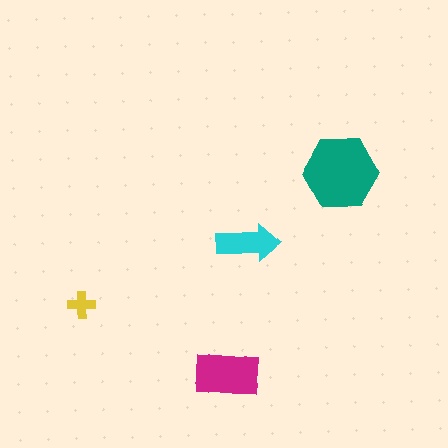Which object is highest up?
The teal hexagon is topmost.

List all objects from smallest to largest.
The yellow cross, the cyan arrow, the magenta rectangle, the teal hexagon.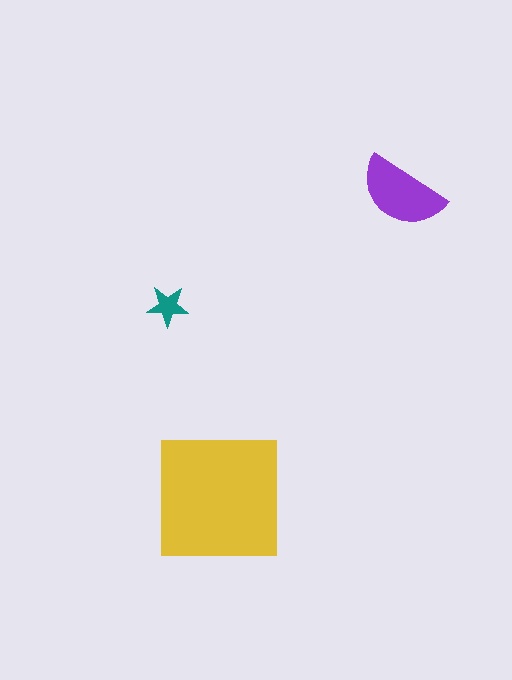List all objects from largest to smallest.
The yellow square, the purple semicircle, the teal star.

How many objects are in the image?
There are 3 objects in the image.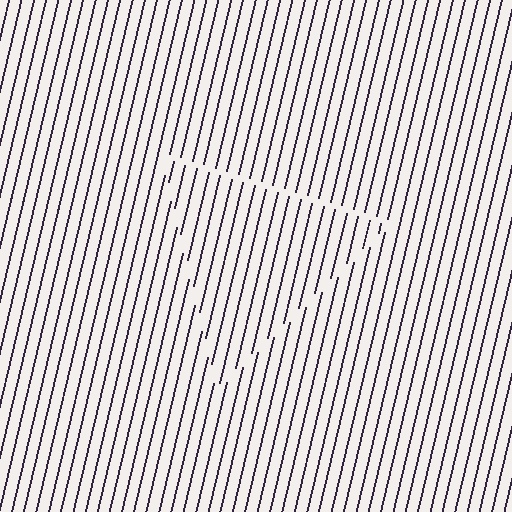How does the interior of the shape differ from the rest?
The interior of the shape contains the same grating, shifted by half a period — the contour is defined by the phase discontinuity where line-ends from the inner and outer gratings abut.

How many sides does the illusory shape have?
3 sides — the line-ends trace a triangle.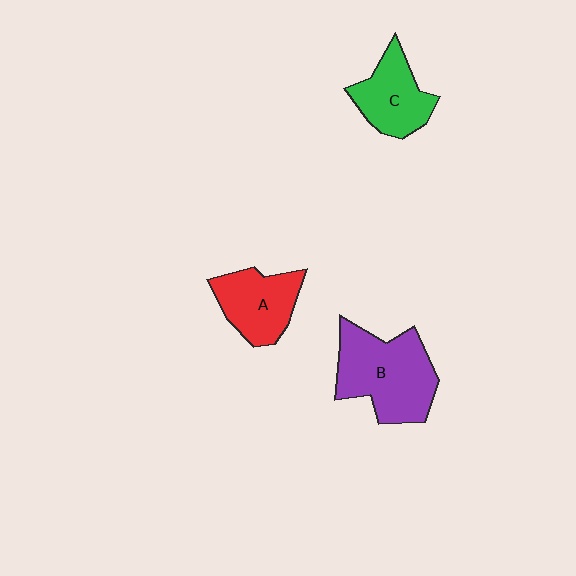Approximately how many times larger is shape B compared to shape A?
Approximately 1.5 times.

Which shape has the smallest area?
Shape C (green).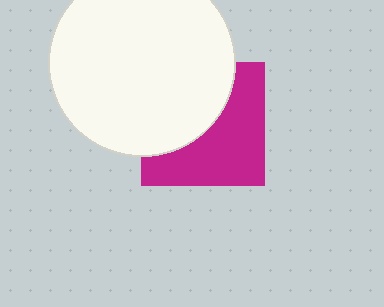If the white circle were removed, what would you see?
You would see the complete magenta square.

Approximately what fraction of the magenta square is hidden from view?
Roughly 46% of the magenta square is hidden behind the white circle.